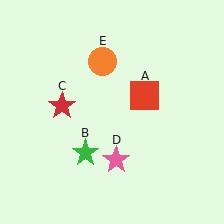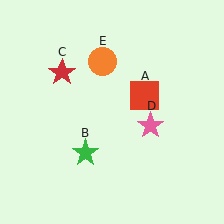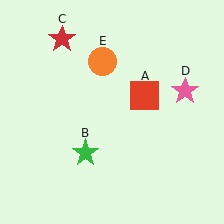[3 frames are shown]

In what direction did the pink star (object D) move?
The pink star (object D) moved up and to the right.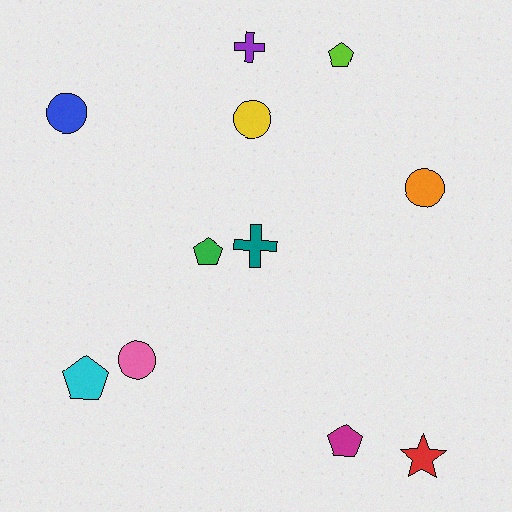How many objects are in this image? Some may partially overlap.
There are 11 objects.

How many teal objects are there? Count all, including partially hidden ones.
There is 1 teal object.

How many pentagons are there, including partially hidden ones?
There are 4 pentagons.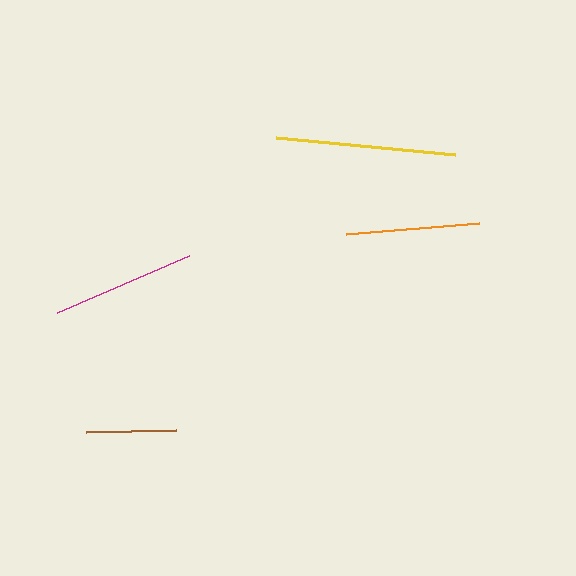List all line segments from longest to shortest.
From longest to shortest: yellow, magenta, orange, brown.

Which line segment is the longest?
The yellow line is the longest at approximately 180 pixels.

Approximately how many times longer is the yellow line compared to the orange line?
The yellow line is approximately 1.3 times the length of the orange line.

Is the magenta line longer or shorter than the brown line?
The magenta line is longer than the brown line.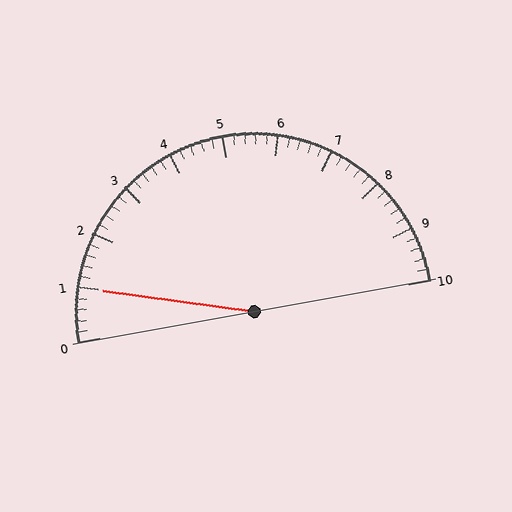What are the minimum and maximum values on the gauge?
The gauge ranges from 0 to 10.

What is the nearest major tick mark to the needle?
The nearest major tick mark is 1.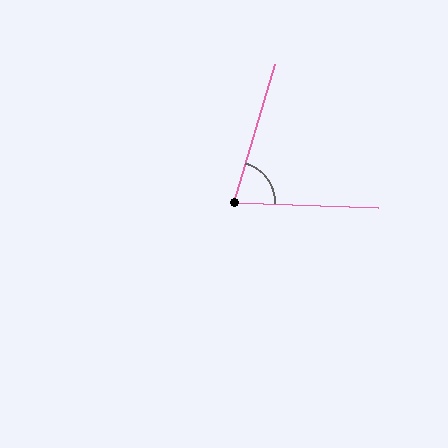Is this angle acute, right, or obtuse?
It is acute.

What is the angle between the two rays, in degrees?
Approximately 75 degrees.